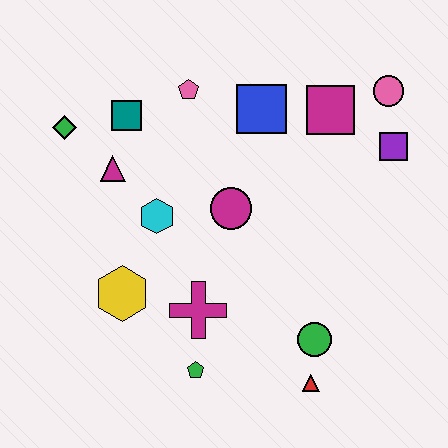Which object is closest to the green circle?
The red triangle is closest to the green circle.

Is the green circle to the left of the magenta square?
Yes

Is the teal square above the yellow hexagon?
Yes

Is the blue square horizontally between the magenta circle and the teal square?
No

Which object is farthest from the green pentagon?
The pink circle is farthest from the green pentagon.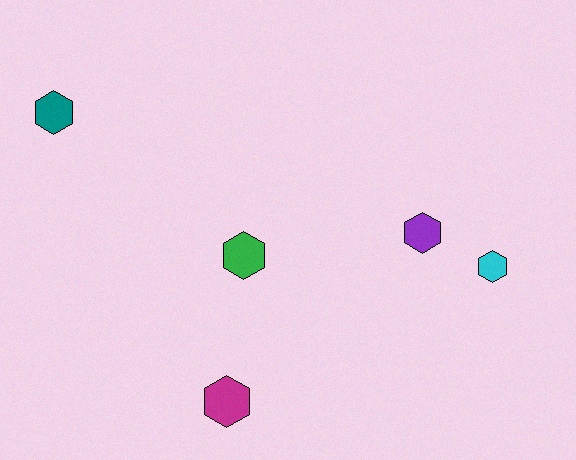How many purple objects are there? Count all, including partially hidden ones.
There is 1 purple object.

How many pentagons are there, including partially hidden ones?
There are no pentagons.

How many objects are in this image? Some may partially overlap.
There are 5 objects.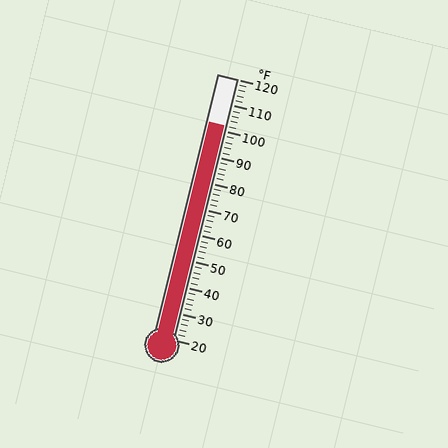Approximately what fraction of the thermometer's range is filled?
The thermometer is filled to approximately 80% of its range.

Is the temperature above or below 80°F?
The temperature is above 80°F.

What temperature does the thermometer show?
The thermometer shows approximately 102°F.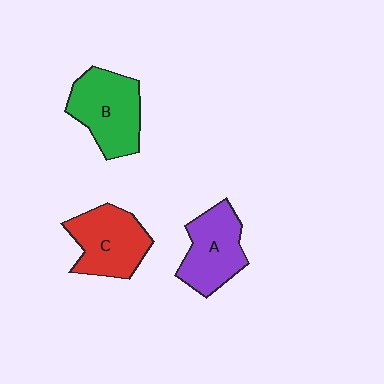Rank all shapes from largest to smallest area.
From largest to smallest: B (green), C (red), A (purple).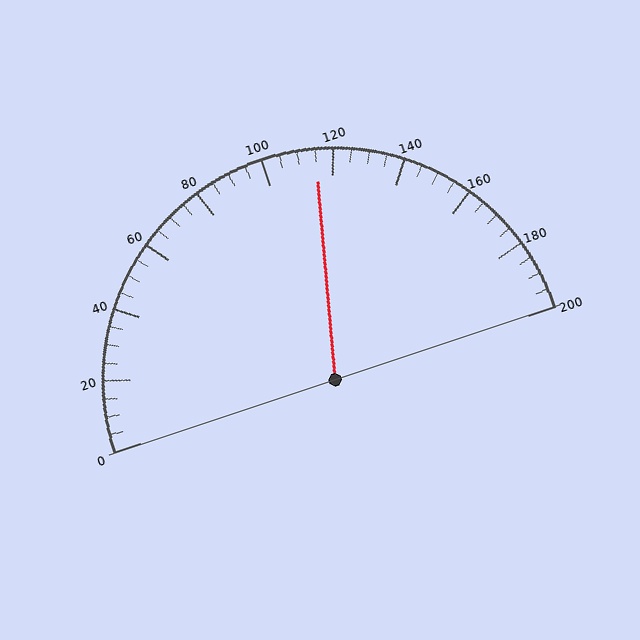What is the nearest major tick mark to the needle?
The nearest major tick mark is 120.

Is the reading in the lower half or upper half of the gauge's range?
The reading is in the upper half of the range (0 to 200).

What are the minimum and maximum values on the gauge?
The gauge ranges from 0 to 200.